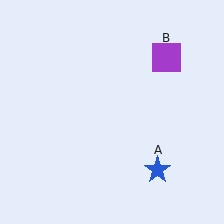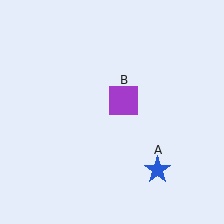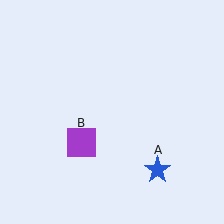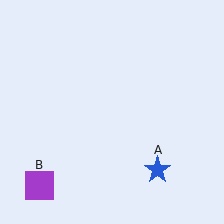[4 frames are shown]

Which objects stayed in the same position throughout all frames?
Blue star (object A) remained stationary.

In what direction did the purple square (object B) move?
The purple square (object B) moved down and to the left.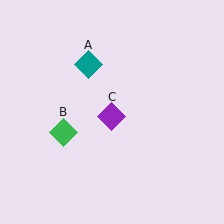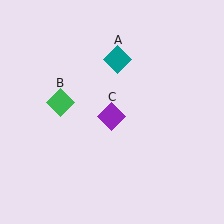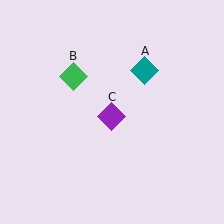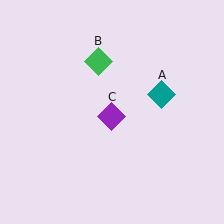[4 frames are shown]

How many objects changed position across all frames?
2 objects changed position: teal diamond (object A), green diamond (object B).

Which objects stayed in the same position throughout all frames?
Purple diamond (object C) remained stationary.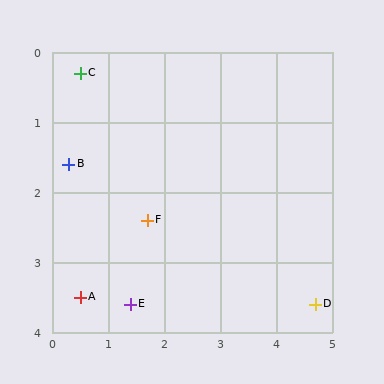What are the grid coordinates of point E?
Point E is at approximately (1.4, 3.6).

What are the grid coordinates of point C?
Point C is at approximately (0.5, 0.3).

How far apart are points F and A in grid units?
Points F and A are about 1.6 grid units apart.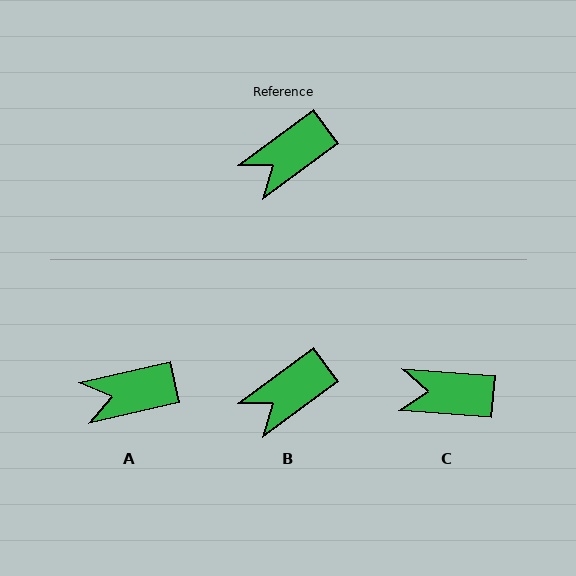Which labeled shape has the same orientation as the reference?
B.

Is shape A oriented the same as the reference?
No, it is off by about 24 degrees.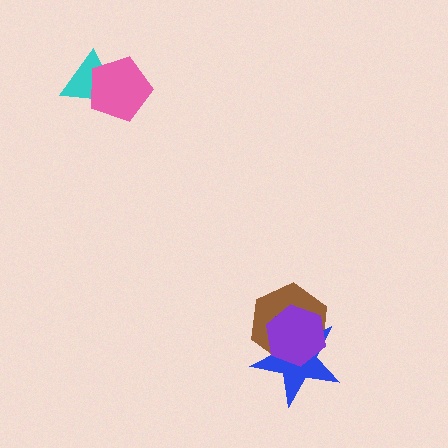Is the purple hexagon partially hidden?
No, no other shape covers it.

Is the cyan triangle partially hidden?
Yes, it is partially covered by another shape.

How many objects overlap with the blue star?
2 objects overlap with the blue star.